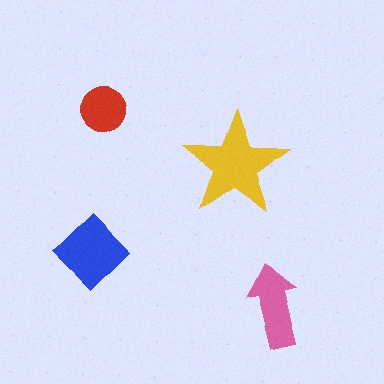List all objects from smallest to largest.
The red circle, the pink arrow, the blue diamond, the yellow star.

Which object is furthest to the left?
The blue diamond is leftmost.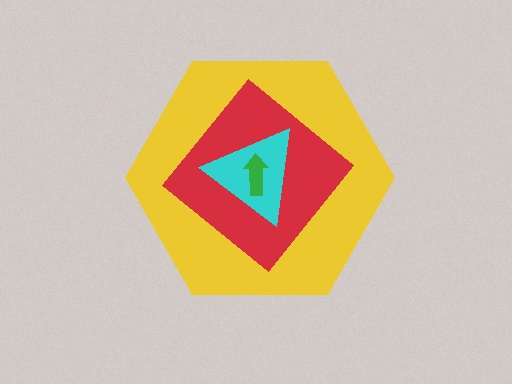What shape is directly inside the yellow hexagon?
The red diamond.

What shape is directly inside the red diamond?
The cyan triangle.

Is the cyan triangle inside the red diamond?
Yes.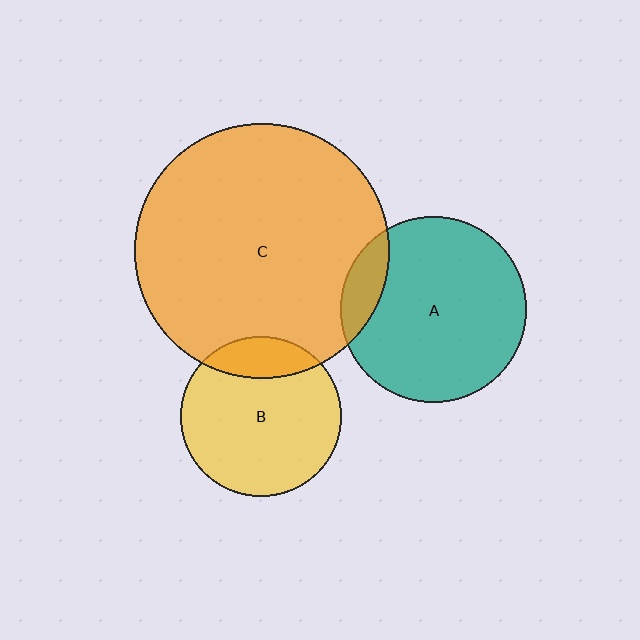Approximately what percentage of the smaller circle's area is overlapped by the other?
Approximately 15%.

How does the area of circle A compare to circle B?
Approximately 1.3 times.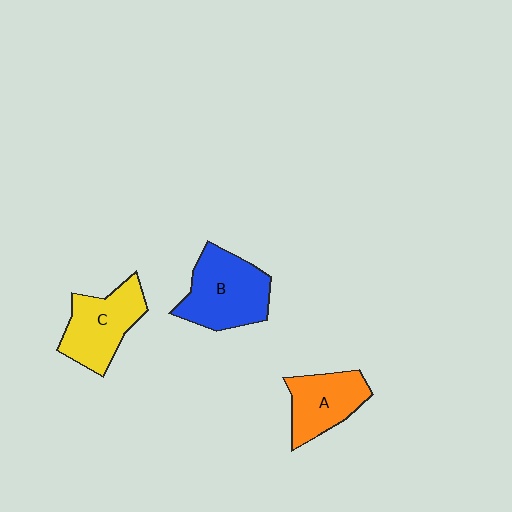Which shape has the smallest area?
Shape A (orange).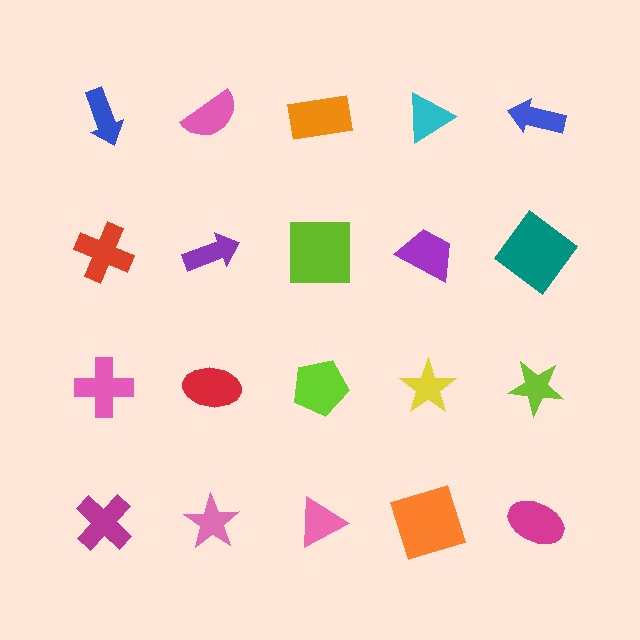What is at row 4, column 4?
An orange square.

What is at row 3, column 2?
A red ellipse.